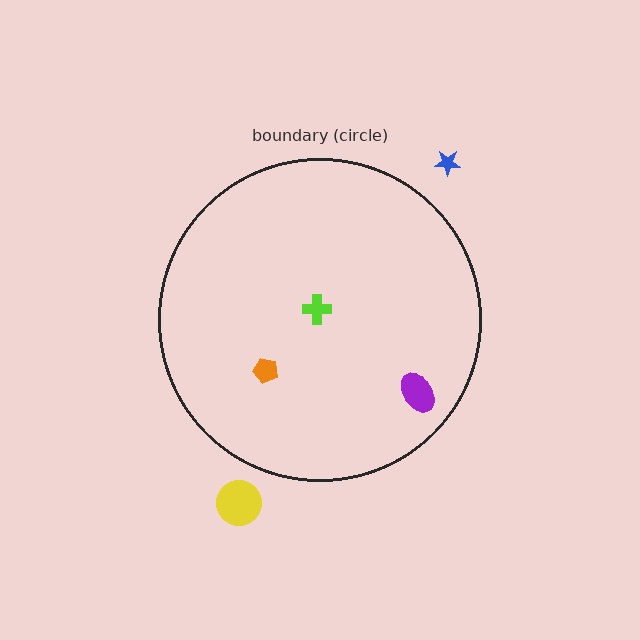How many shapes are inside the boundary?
3 inside, 2 outside.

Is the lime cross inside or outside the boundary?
Inside.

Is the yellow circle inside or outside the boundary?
Outside.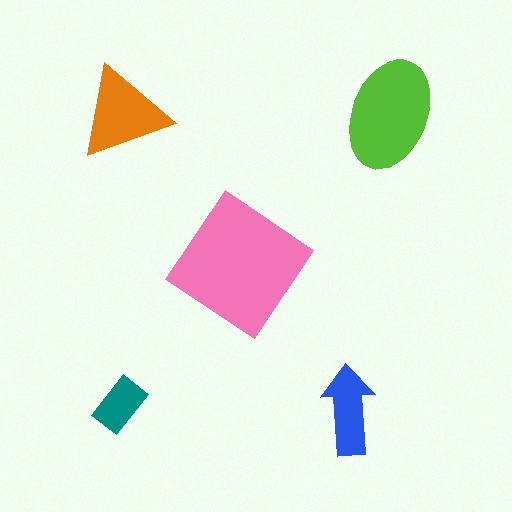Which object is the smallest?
The teal rectangle.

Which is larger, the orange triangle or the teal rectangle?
The orange triangle.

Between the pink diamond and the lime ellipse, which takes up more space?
The pink diamond.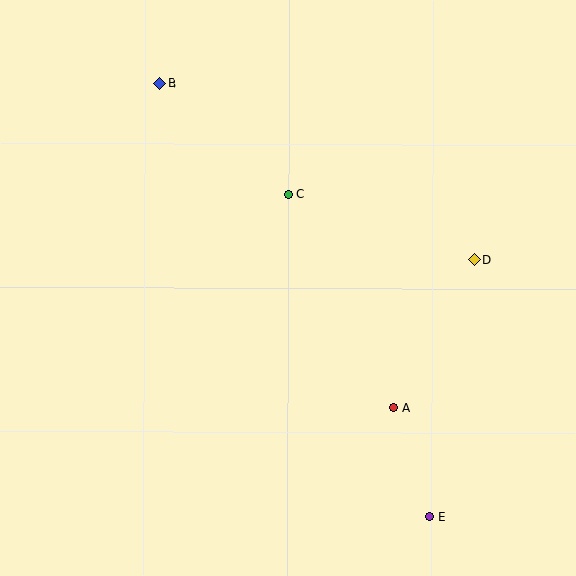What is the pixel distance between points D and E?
The distance between D and E is 261 pixels.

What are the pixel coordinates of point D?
Point D is at (474, 260).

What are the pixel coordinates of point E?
Point E is at (430, 517).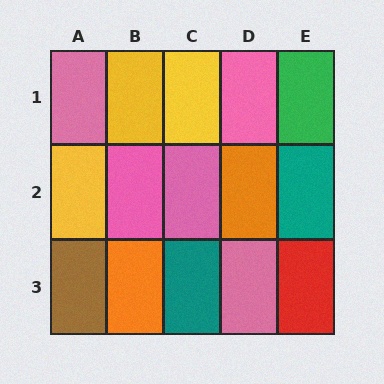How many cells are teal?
2 cells are teal.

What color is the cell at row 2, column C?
Pink.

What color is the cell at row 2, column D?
Orange.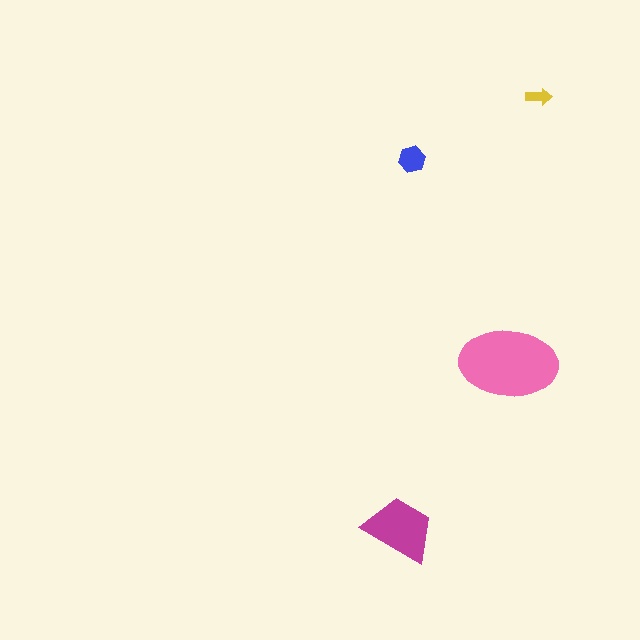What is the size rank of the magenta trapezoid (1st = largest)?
2nd.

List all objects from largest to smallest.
The pink ellipse, the magenta trapezoid, the blue hexagon, the yellow arrow.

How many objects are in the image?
There are 4 objects in the image.